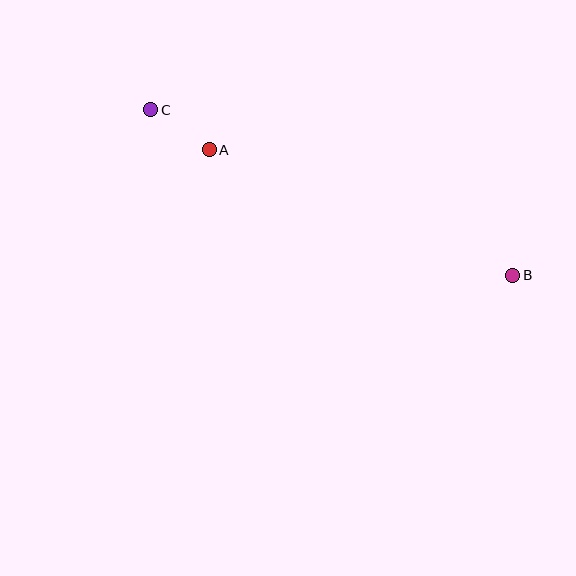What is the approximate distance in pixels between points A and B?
The distance between A and B is approximately 328 pixels.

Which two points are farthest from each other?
Points B and C are farthest from each other.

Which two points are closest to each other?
Points A and C are closest to each other.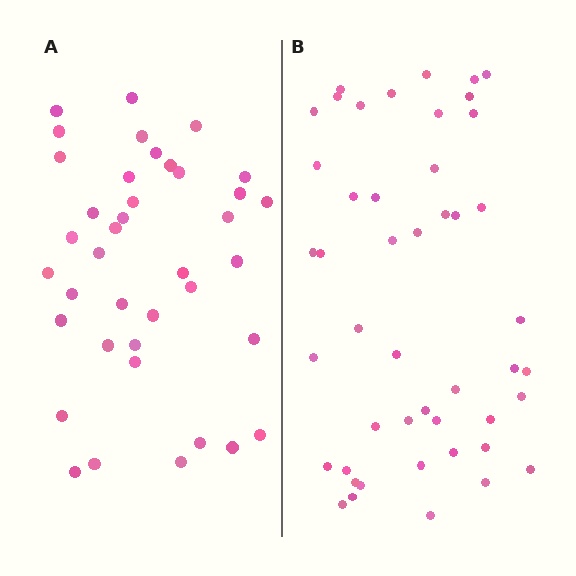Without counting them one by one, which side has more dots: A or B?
Region B (the right region) has more dots.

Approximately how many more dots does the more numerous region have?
Region B has roughly 8 or so more dots than region A.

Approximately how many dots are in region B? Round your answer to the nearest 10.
About 50 dots. (The exact count is 47, which rounds to 50.)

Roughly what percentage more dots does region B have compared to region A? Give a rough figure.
About 20% more.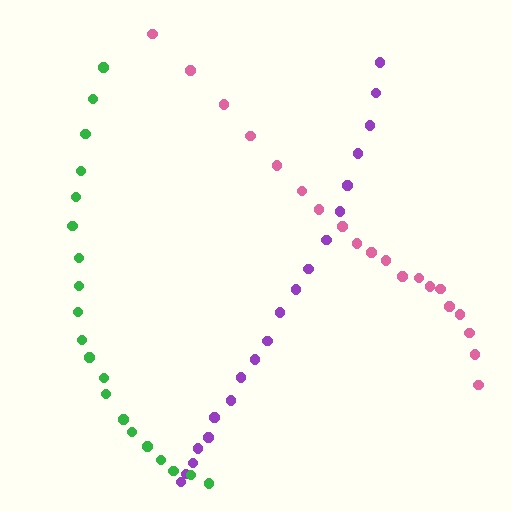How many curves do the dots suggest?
There are 3 distinct paths.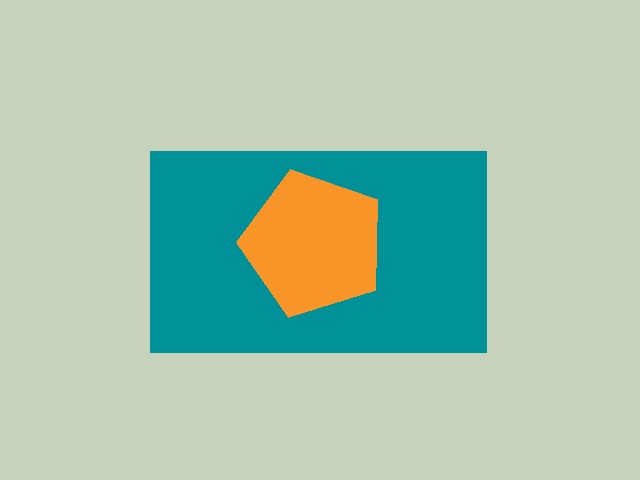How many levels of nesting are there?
2.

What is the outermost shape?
The teal rectangle.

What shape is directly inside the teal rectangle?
The orange pentagon.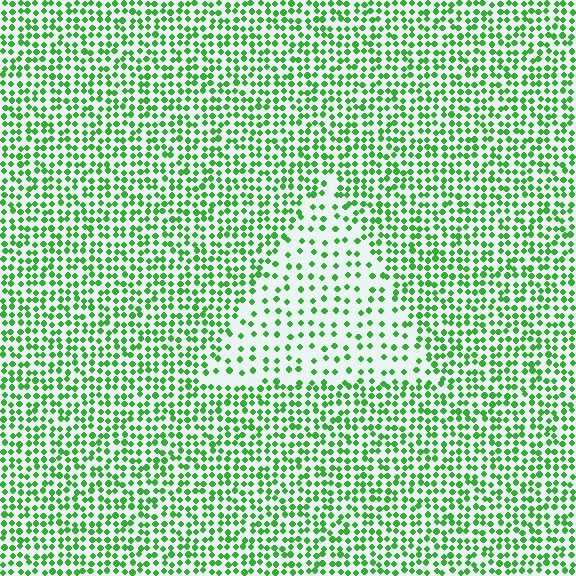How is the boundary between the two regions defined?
The boundary is defined by a change in element density (approximately 2.2x ratio). All elements are the same color, size, and shape.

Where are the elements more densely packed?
The elements are more densely packed outside the triangle boundary.